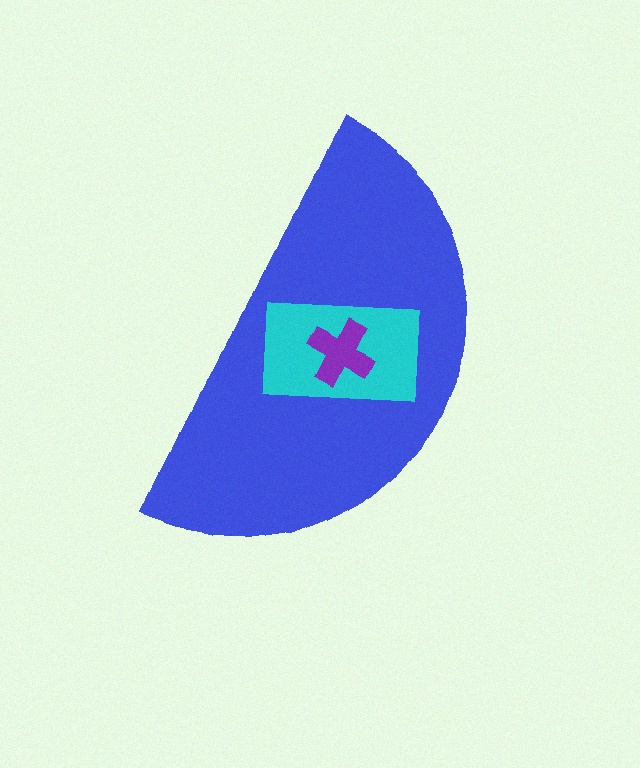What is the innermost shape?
The purple cross.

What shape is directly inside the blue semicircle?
The cyan rectangle.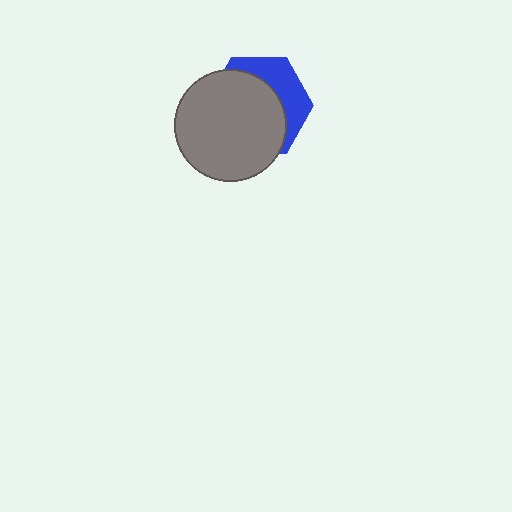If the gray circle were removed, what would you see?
You would see the complete blue hexagon.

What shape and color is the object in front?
The object in front is a gray circle.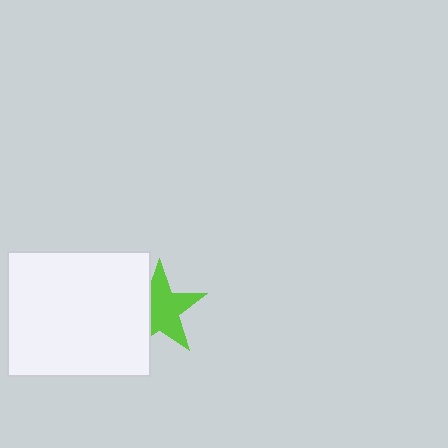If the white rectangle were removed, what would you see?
You would see the complete lime star.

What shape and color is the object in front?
The object in front is a white rectangle.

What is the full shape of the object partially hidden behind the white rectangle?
The partially hidden object is a lime star.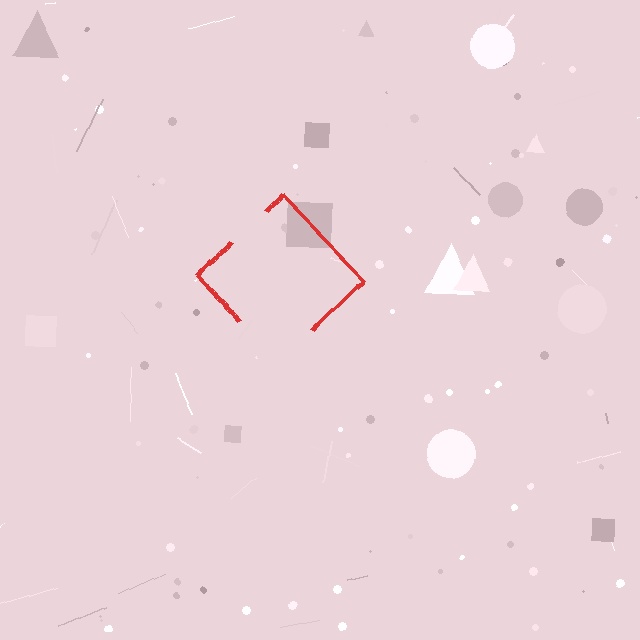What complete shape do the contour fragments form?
The contour fragments form a diamond.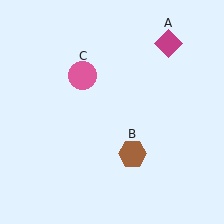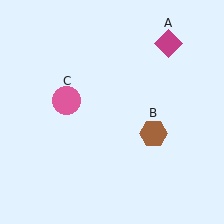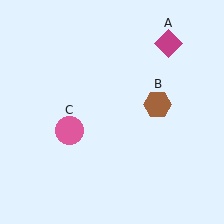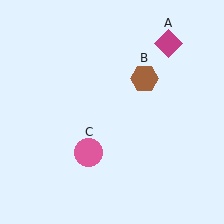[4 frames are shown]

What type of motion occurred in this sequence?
The brown hexagon (object B), pink circle (object C) rotated counterclockwise around the center of the scene.